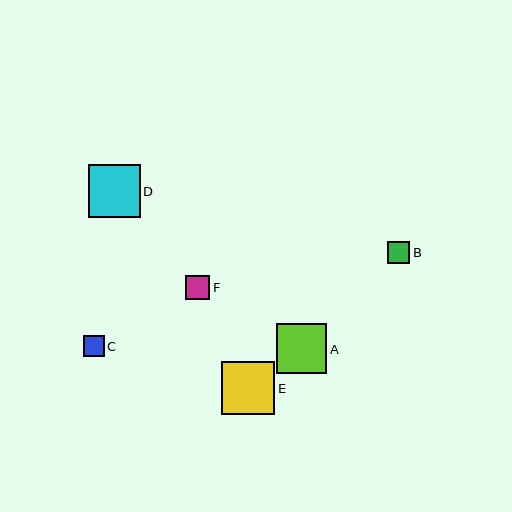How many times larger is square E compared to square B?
Square E is approximately 2.4 times the size of square B.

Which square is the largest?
Square E is the largest with a size of approximately 53 pixels.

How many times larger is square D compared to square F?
Square D is approximately 2.2 times the size of square F.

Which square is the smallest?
Square C is the smallest with a size of approximately 21 pixels.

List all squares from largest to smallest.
From largest to smallest: E, D, A, F, B, C.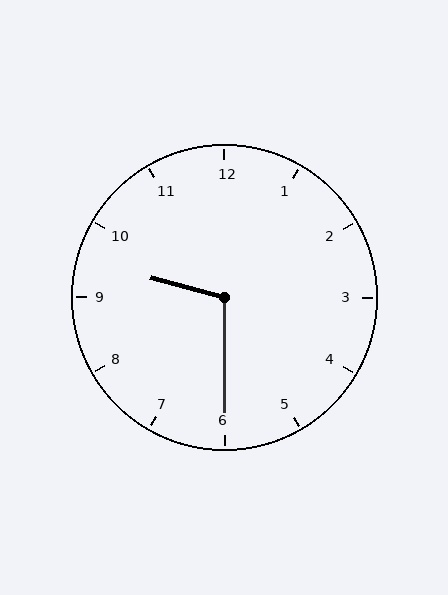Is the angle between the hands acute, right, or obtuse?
It is obtuse.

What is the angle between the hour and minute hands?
Approximately 105 degrees.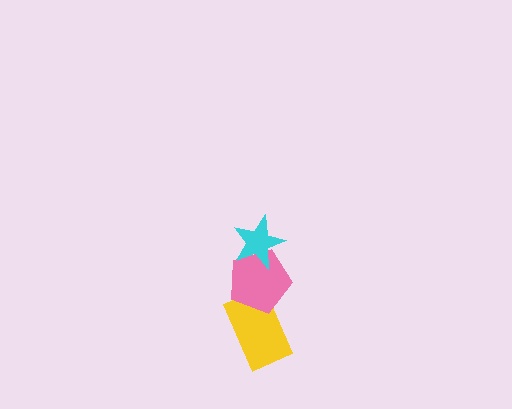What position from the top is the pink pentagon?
The pink pentagon is 2nd from the top.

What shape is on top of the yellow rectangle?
The pink pentagon is on top of the yellow rectangle.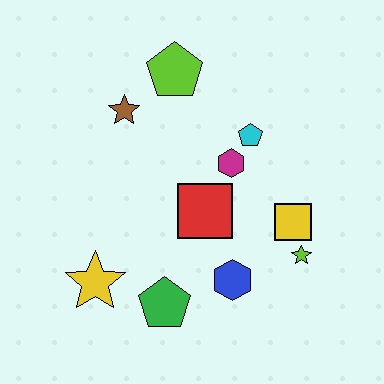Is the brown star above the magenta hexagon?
Yes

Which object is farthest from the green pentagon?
The lime pentagon is farthest from the green pentagon.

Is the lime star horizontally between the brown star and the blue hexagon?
No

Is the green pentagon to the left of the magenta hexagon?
Yes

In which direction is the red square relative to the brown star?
The red square is below the brown star.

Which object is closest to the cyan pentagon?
The magenta hexagon is closest to the cyan pentagon.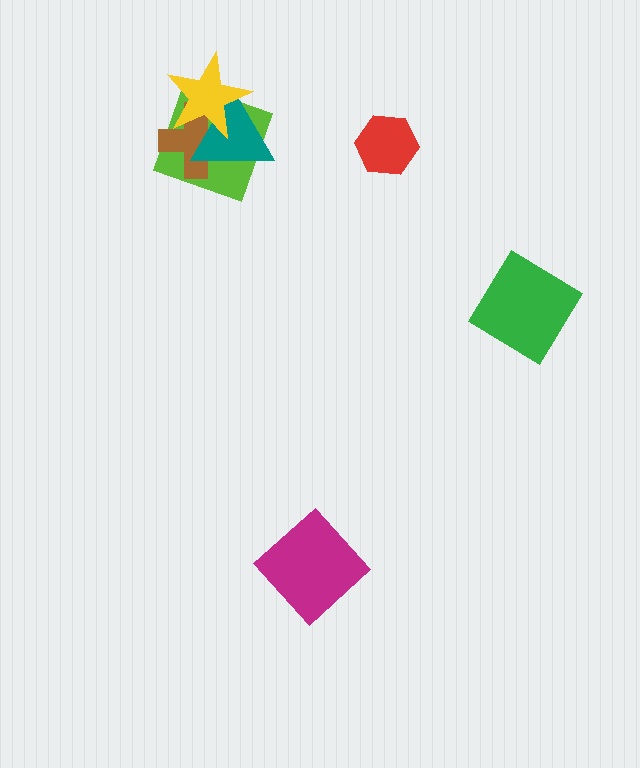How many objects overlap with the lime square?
3 objects overlap with the lime square.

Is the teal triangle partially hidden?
Yes, it is partially covered by another shape.